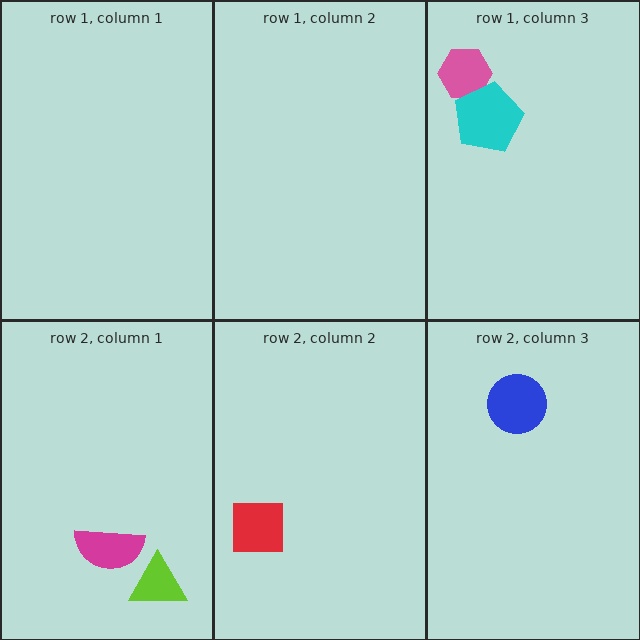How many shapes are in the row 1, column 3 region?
2.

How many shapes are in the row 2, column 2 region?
1.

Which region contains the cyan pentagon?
The row 1, column 3 region.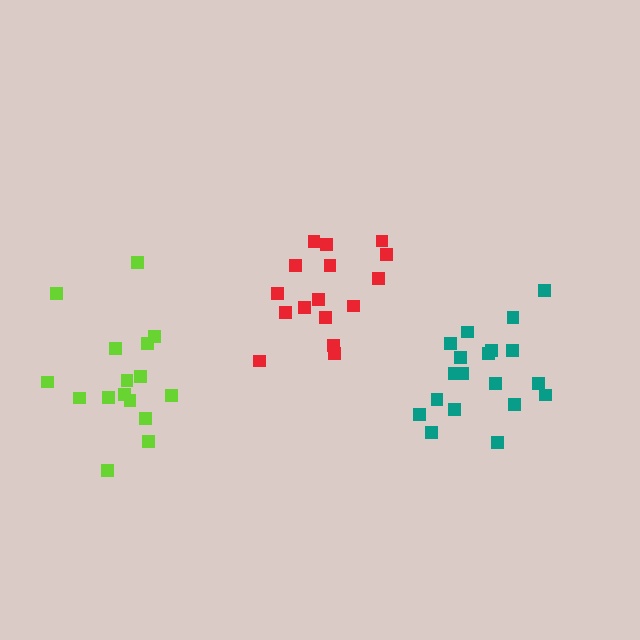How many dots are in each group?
Group 1: 19 dots, Group 2: 16 dots, Group 3: 16 dots (51 total).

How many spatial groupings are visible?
There are 3 spatial groupings.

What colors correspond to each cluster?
The clusters are colored: teal, red, lime.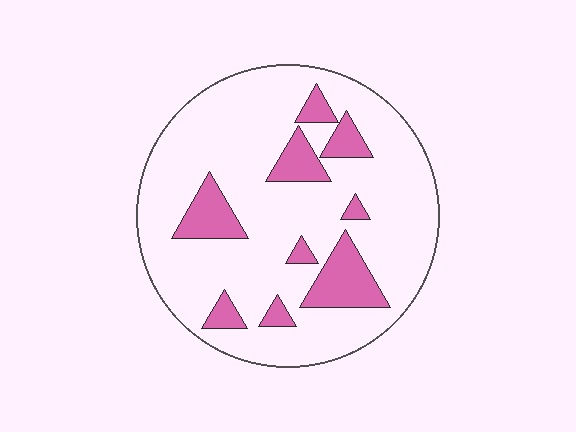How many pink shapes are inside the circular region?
9.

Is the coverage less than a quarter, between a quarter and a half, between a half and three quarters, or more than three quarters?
Less than a quarter.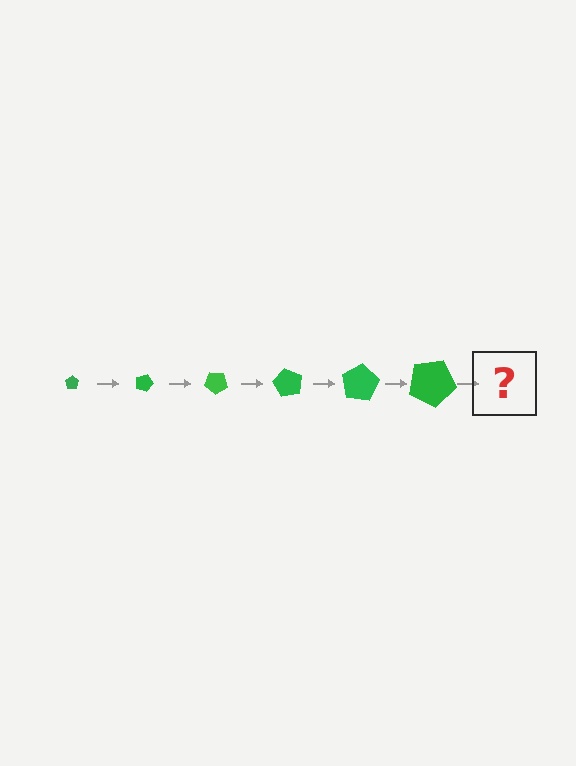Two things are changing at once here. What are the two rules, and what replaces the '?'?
The two rules are that the pentagon grows larger each step and it rotates 20 degrees each step. The '?' should be a pentagon, larger than the previous one and rotated 120 degrees from the start.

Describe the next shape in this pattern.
It should be a pentagon, larger than the previous one and rotated 120 degrees from the start.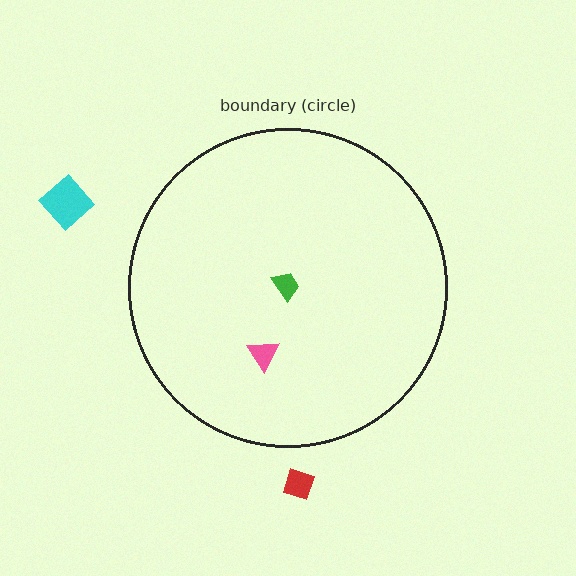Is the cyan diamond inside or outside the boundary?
Outside.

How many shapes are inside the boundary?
2 inside, 2 outside.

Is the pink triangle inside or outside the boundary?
Inside.